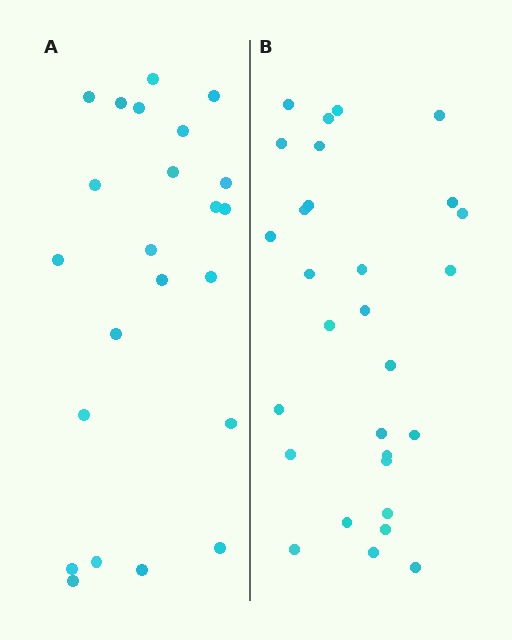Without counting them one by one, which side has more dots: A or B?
Region B (the right region) has more dots.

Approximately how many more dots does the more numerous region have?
Region B has about 6 more dots than region A.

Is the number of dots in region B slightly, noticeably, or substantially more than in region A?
Region B has noticeably more, but not dramatically so. The ratio is roughly 1.3 to 1.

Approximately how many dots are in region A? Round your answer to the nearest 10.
About 20 dots. (The exact count is 23, which rounds to 20.)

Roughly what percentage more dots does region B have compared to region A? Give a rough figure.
About 25% more.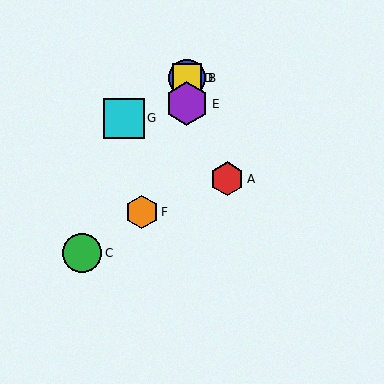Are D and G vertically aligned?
No, D is at x≈187 and G is at x≈124.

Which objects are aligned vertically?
Objects B, D, E are aligned vertically.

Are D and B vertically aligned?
Yes, both are at x≈187.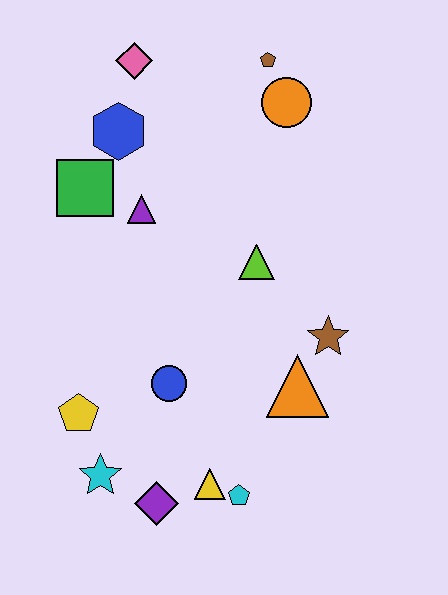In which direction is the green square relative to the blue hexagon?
The green square is below the blue hexagon.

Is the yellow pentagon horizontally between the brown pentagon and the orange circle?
No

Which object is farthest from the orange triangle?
The pink diamond is farthest from the orange triangle.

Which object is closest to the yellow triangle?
The cyan pentagon is closest to the yellow triangle.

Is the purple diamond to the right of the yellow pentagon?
Yes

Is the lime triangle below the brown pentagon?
Yes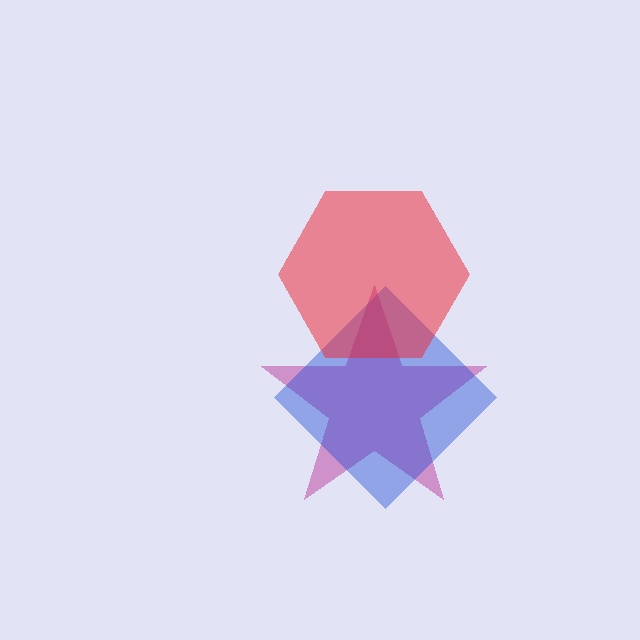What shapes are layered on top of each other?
The layered shapes are: a magenta star, a blue diamond, a red hexagon.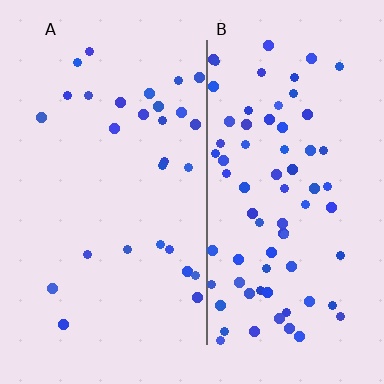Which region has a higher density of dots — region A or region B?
B (the right).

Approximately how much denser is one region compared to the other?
Approximately 2.7× — region B over region A.